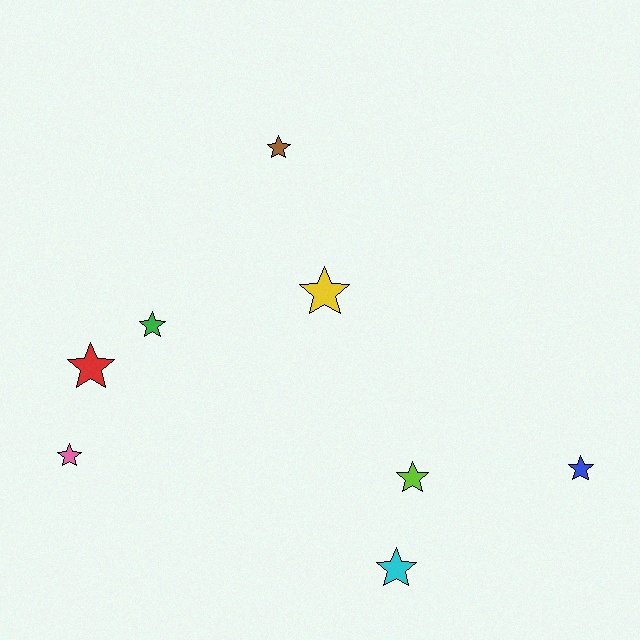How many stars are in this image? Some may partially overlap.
There are 8 stars.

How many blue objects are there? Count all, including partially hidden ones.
There is 1 blue object.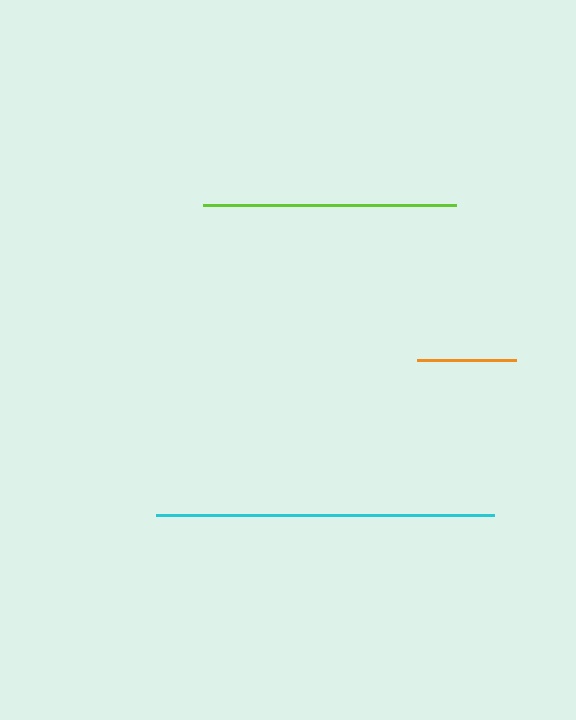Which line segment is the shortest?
The orange line is the shortest at approximately 98 pixels.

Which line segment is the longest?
The cyan line is the longest at approximately 338 pixels.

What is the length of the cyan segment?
The cyan segment is approximately 338 pixels long.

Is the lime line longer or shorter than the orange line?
The lime line is longer than the orange line.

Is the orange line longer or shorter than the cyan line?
The cyan line is longer than the orange line.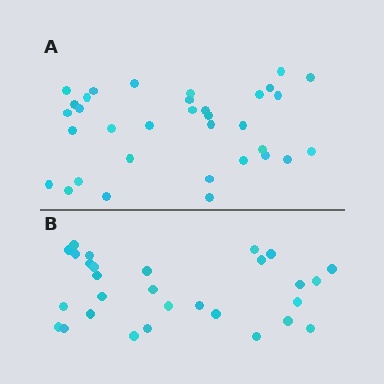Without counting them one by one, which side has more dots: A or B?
Region A (the top region) has more dots.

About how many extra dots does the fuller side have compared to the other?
Region A has about 5 more dots than region B.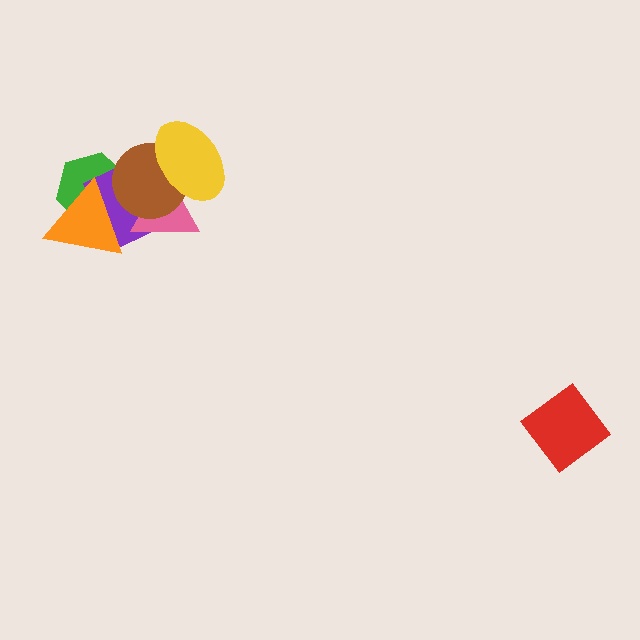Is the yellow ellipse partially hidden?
No, no other shape covers it.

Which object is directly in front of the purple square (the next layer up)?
The pink triangle is directly in front of the purple square.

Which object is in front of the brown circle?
The yellow ellipse is in front of the brown circle.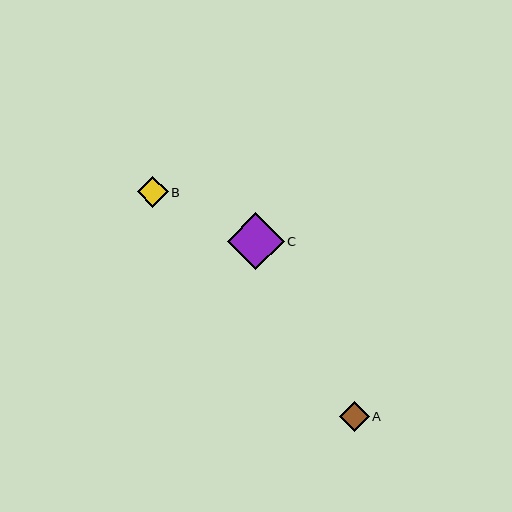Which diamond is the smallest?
Diamond A is the smallest with a size of approximately 29 pixels.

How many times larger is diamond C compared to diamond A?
Diamond C is approximately 1.9 times the size of diamond A.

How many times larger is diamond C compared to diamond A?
Diamond C is approximately 1.9 times the size of diamond A.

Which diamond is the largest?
Diamond C is the largest with a size of approximately 57 pixels.